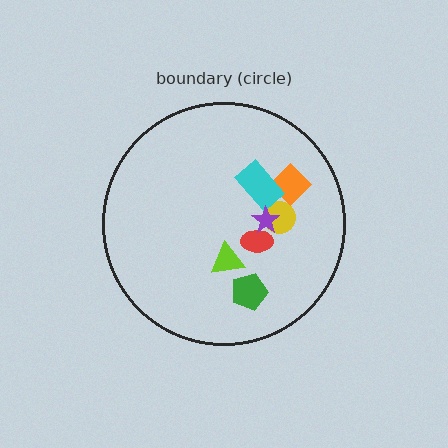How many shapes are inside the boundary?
7 inside, 0 outside.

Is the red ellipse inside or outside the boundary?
Inside.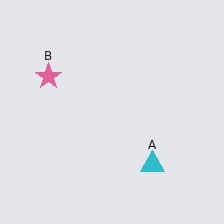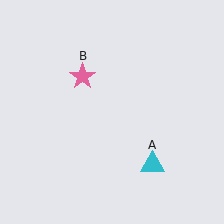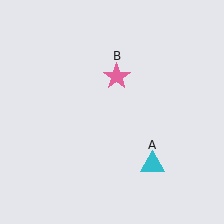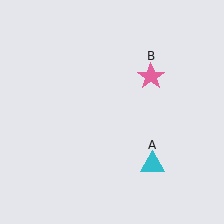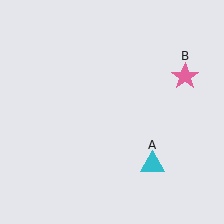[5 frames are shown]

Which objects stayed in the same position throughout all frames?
Cyan triangle (object A) remained stationary.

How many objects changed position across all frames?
1 object changed position: pink star (object B).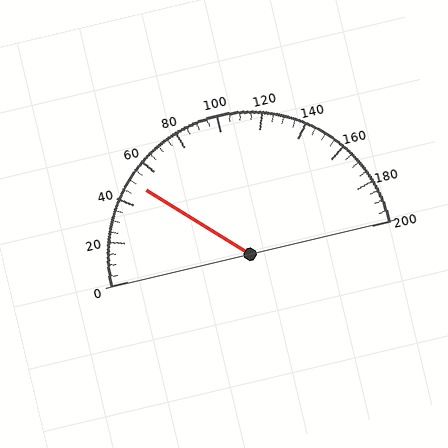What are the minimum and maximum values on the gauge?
The gauge ranges from 0 to 200.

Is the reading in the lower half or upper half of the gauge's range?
The reading is in the lower half of the range (0 to 200).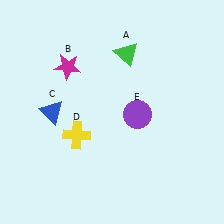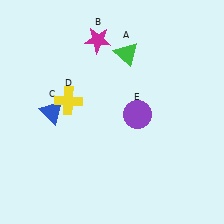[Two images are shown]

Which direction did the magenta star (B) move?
The magenta star (B) moved right.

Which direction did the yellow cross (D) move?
The yellow cross (D) moved up.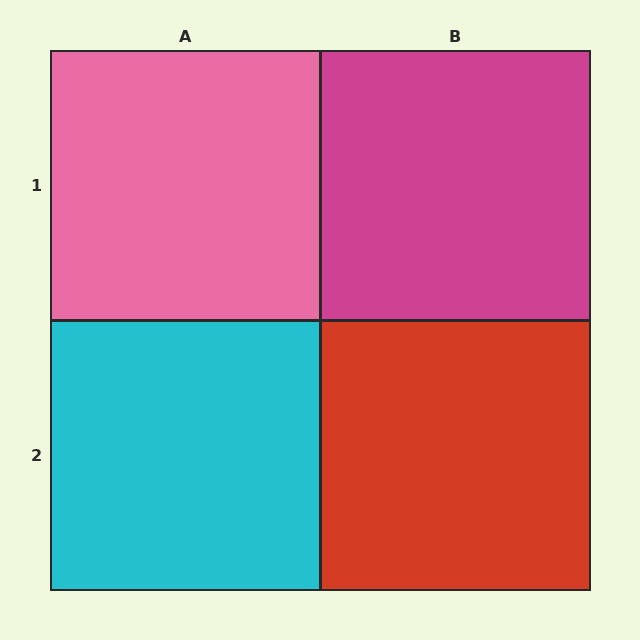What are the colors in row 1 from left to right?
Pink, magenta.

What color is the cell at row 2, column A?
Cyan.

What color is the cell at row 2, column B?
Red.